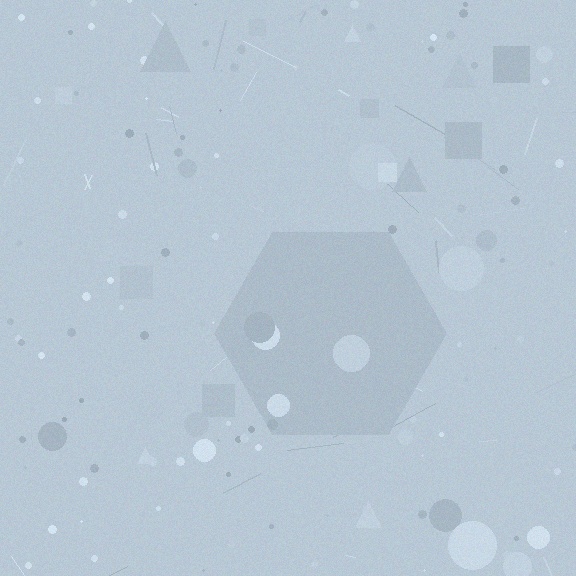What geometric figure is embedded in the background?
A hexagon is embedded in the background.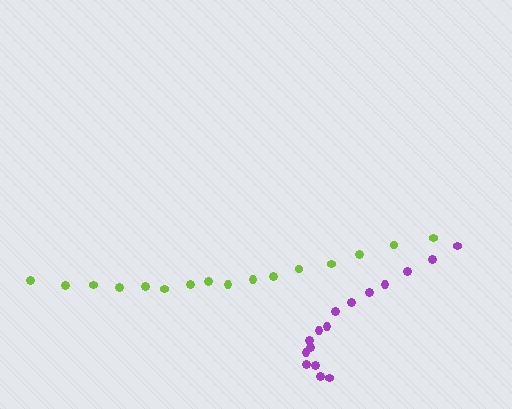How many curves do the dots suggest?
There are 2 distinct paths.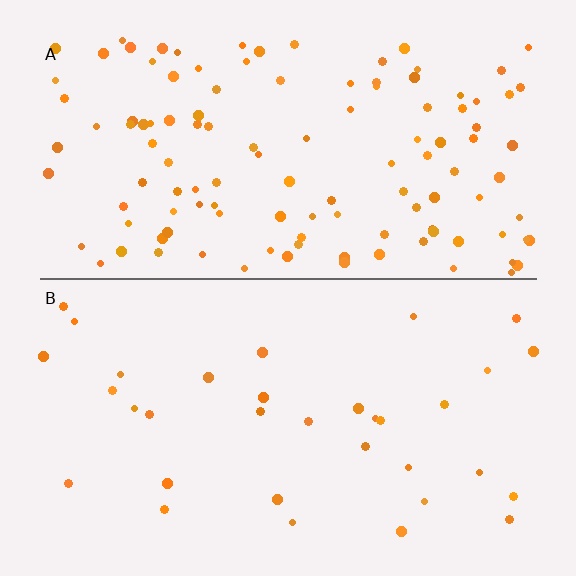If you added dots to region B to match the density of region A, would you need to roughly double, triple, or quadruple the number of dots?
Approximately quadruple.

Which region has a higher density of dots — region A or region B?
A (the top).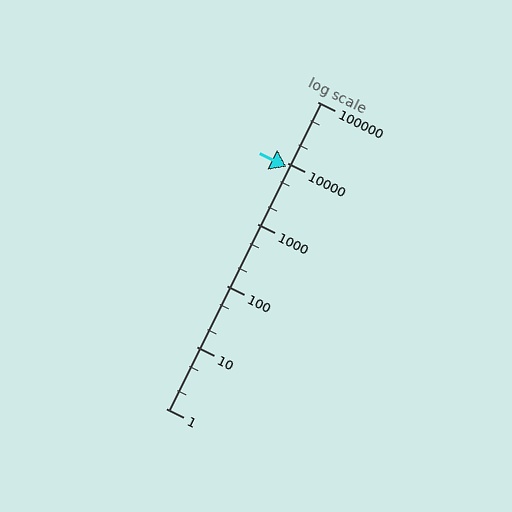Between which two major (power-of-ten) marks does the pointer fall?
The pointer is between 1000 and 10000.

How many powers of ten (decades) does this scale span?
The scale spans 5 decades, from 1 to 100000.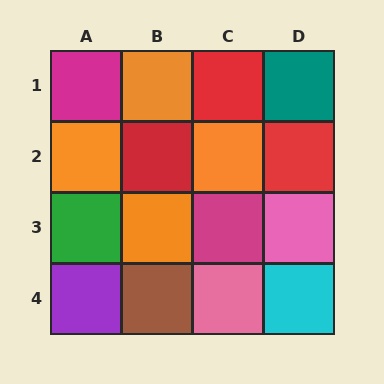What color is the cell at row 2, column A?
Orange.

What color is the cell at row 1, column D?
Teal.